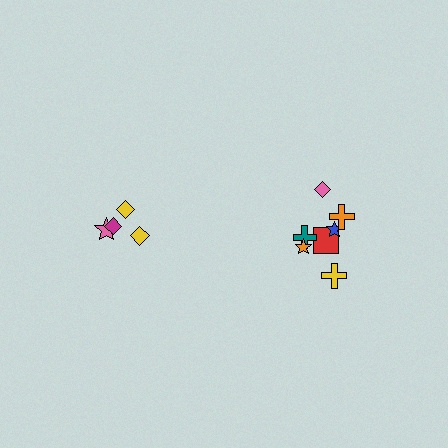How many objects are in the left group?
There are 4 objects.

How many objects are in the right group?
There are 7 objects.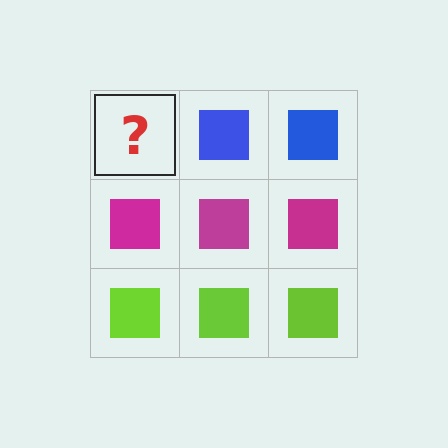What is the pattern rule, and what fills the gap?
The rule is that each row has a consistent color. The gap should be filled with a blue square.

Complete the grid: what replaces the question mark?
The question mark should be replaced with a blue square.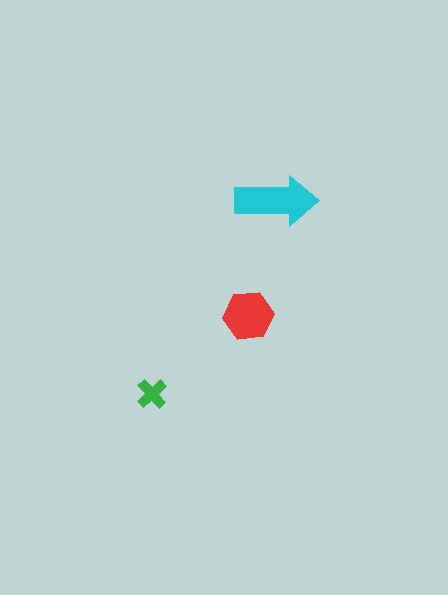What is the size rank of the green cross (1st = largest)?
3rd.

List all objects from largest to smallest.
The cyan arrow, the red hexagon, the green cross.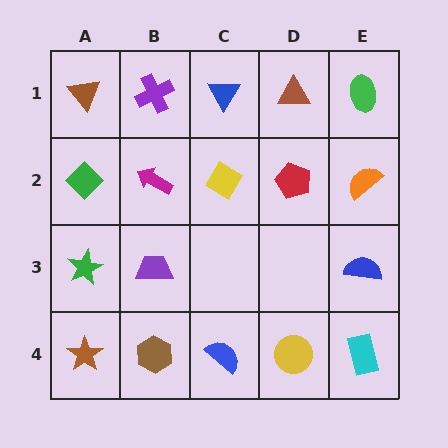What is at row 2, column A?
A green diamond.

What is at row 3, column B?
A purple trapezoid.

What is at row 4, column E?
A cyan rectangle.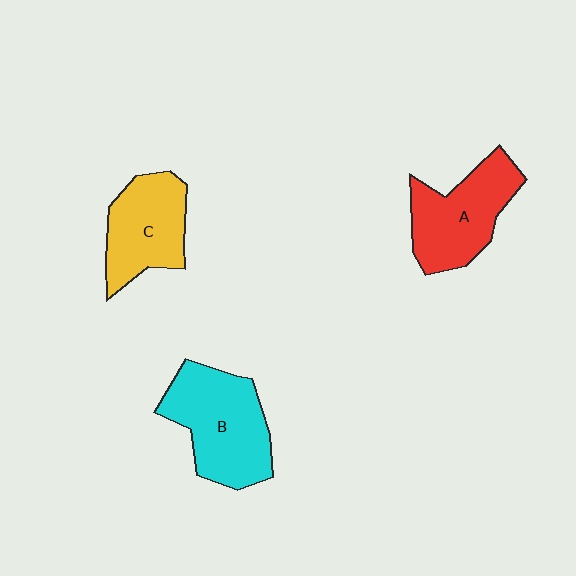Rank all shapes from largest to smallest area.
From largest to smallest: B (cyan), A (red), C (yellow).